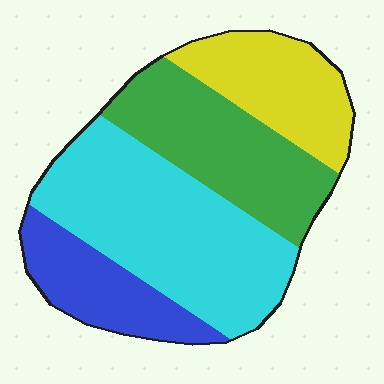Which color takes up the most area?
Cyan, at roughly 40%.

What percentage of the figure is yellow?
Yellow covers around 20% of the figure.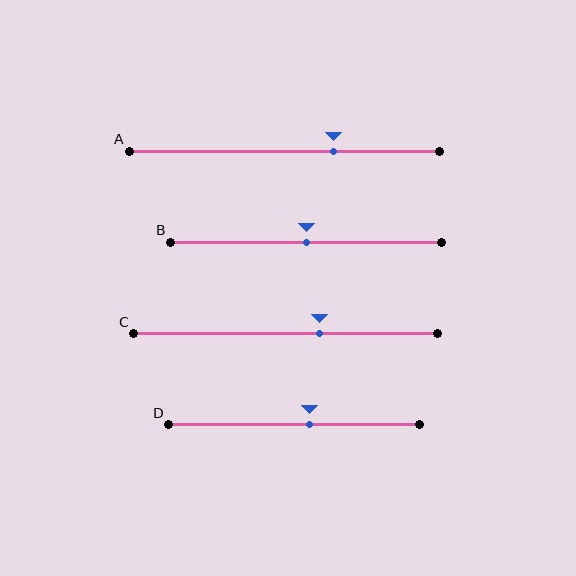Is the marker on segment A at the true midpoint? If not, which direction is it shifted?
No, the marker on segment A is shifted to the right by about 16% of the segment length.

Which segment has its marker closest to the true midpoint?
Segment B has its marker closest to the true midpoint.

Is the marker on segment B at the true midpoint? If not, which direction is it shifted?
Yes, the marker on segment B is at the true midpoint.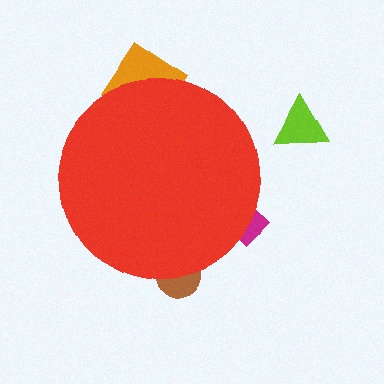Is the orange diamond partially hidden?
Yes, the orange diamond is partially hidden behind the red circle.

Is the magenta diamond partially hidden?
Yes, the magenta diamond is partially hidden behind the red circle.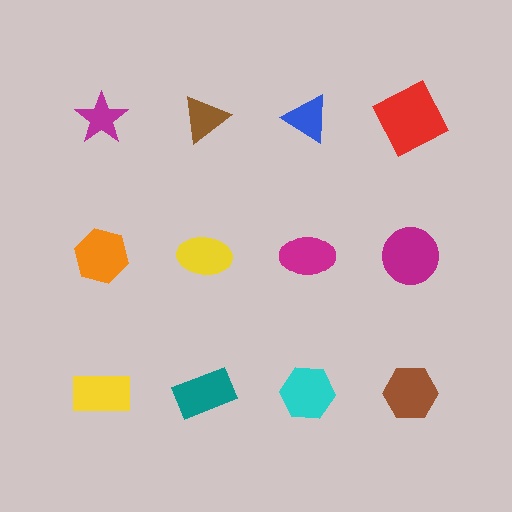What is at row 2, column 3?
A magenta ellipse.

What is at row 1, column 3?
A blue triangle.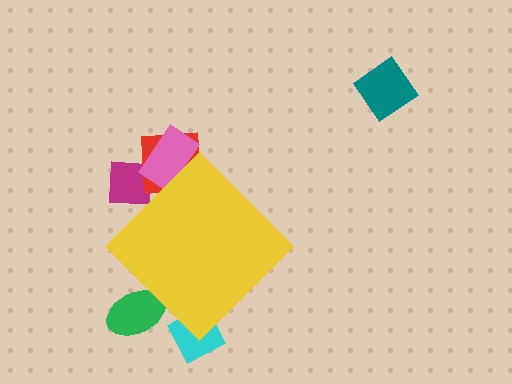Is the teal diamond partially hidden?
No, the teal diamond is fully visible.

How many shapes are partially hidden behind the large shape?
5 shapes are partially hidden.